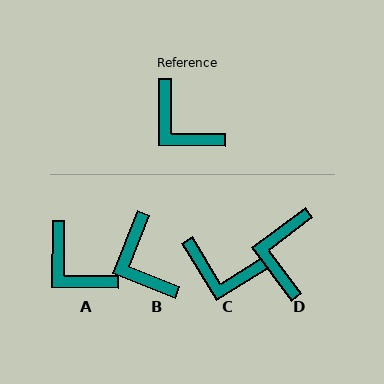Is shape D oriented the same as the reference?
No, it is off by about 53 degrees.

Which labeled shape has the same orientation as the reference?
A.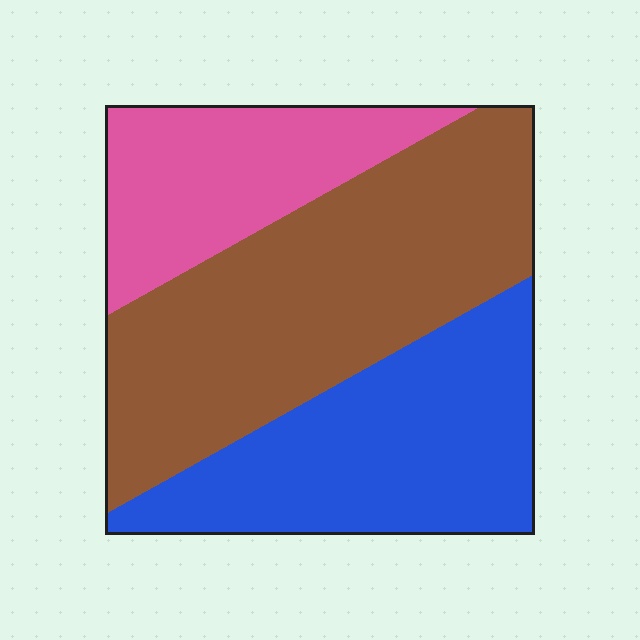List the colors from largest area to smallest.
From largest to smallest: brown, blue, pink.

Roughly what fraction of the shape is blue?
Blue covers about 35% of the shape.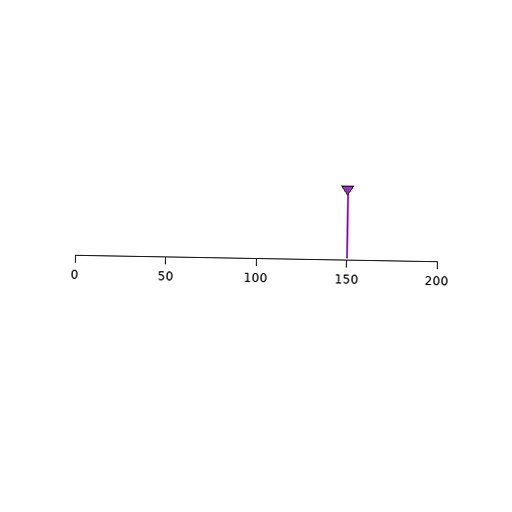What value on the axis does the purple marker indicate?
The marker indicates approximately 150.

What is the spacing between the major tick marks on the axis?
The major ticks are spaced 50 apart.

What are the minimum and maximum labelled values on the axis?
The axis runs from 0 to 200.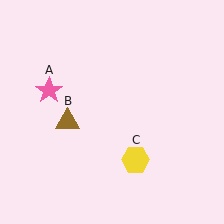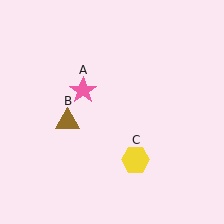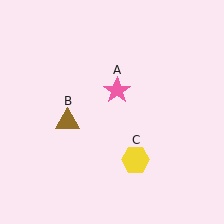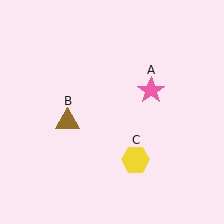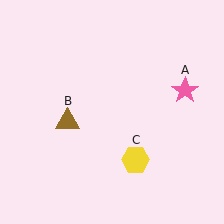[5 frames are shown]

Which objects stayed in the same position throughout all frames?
Brown triangle (object B) and yellow hexagon (object C) remained stationary.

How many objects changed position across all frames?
1 object changed position: pink star (object A).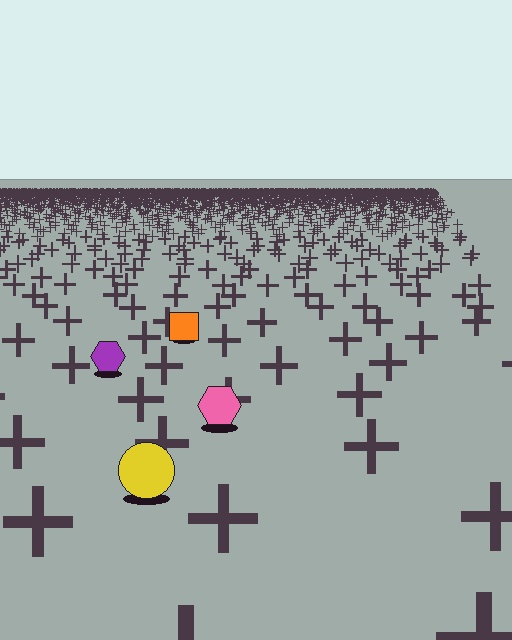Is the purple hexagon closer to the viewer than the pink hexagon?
No. The pink hexagon is closer — you can tell from the texture gradient: the ground texture is coarser near it.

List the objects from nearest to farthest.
From nearest to farthest: the yellow circle, the pink hexagon, the purple hexagon, the orange square.